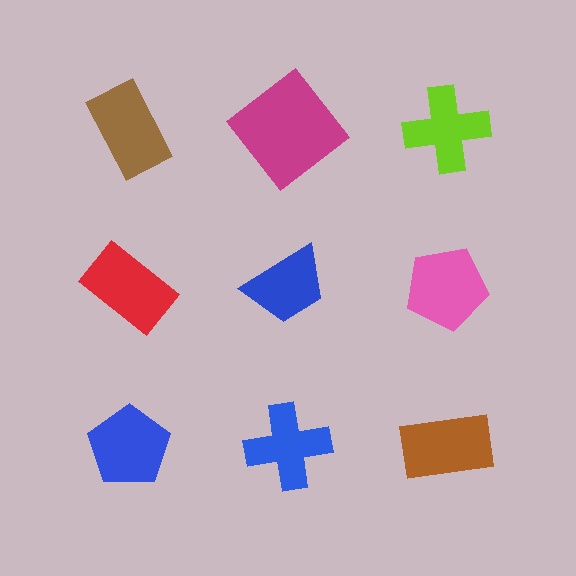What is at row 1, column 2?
A magenta diamond.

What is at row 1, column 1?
A brown rectangle.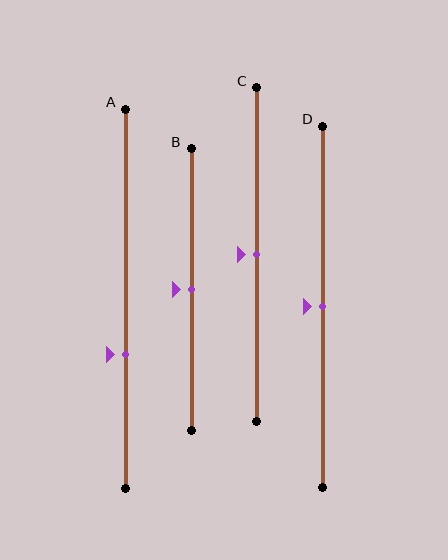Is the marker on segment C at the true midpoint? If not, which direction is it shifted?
Yes, the marker on segment C is at the true midpoint.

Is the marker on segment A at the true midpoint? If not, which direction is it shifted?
No, the marker on segment A is shifted downward by about 15% of the segment length.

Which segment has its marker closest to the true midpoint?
Segment B has its marker closest to the true midpoint.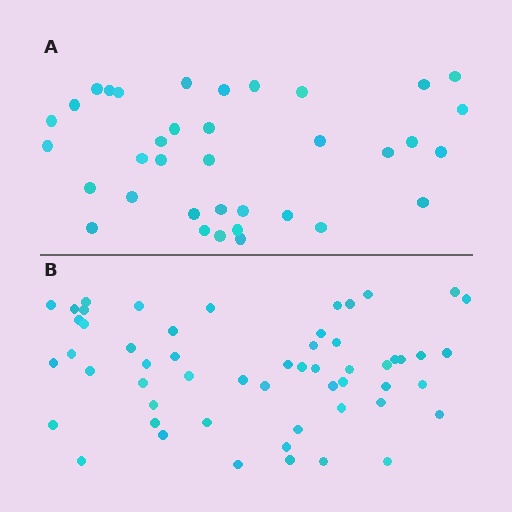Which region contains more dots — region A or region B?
Region B (the bottom region) has more dots.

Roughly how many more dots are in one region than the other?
Region B has approximately 20 more dots than region A.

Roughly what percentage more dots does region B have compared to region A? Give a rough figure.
About 55% more.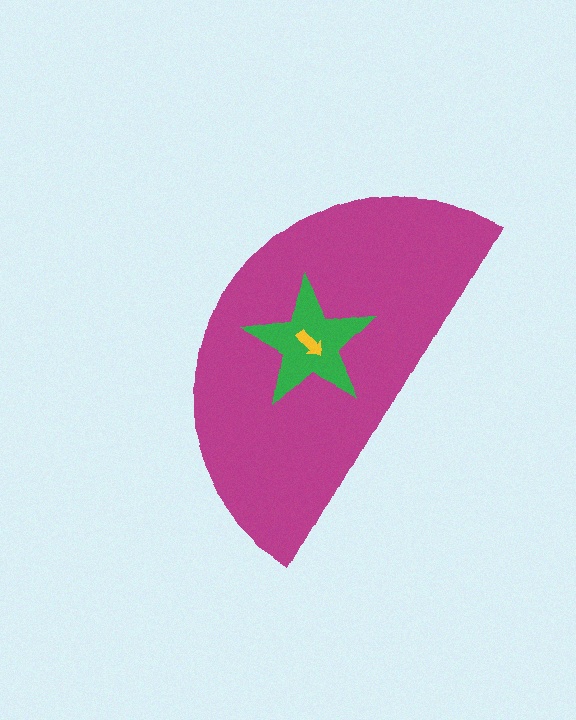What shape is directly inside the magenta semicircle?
The green star.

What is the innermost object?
The yellow arrow.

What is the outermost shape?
The magenta semicircle.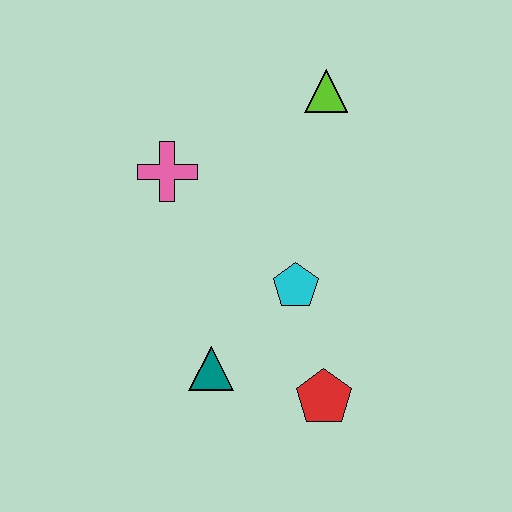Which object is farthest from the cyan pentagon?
The lime triangle is farthest from the cyan pentagon.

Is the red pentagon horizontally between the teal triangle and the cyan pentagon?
No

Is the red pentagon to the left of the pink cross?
No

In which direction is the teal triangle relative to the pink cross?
The teal triangle is below the pink cross.